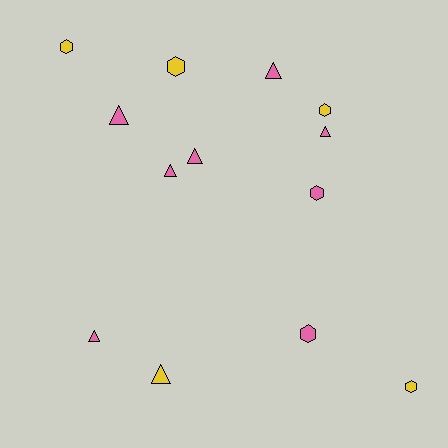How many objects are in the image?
There are 13 objects.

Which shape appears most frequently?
Triangle, with 7 objects.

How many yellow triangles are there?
There is 1 yellow triangle.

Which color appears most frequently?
Pink, with 8 objects.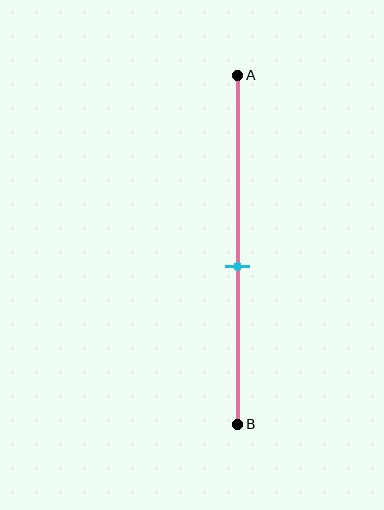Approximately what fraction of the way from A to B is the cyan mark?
The cyan mark is approximately 55% of the way from A to B.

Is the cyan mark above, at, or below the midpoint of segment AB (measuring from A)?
The cyan mark is below the midpoint of segment AB.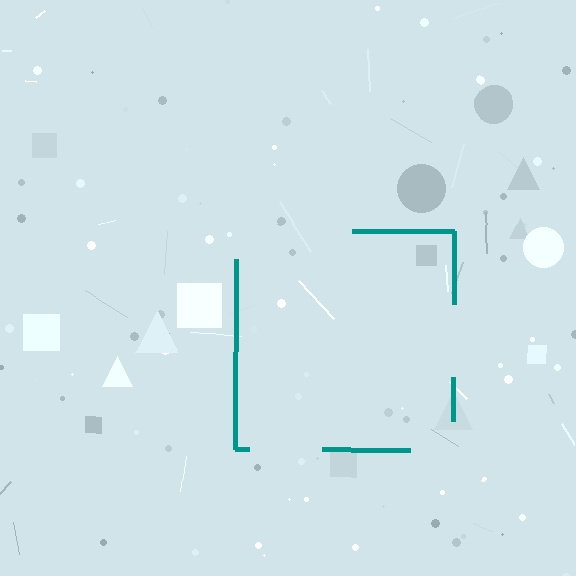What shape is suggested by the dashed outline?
The dashed outline suggests a square.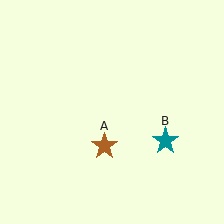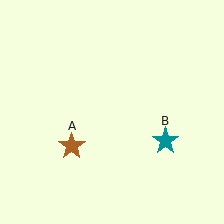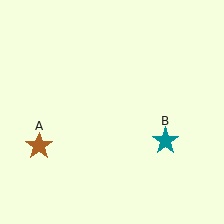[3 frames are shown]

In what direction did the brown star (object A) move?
The brown star (object A) moved left.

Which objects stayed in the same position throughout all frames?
Teal star (object B) remained stationary.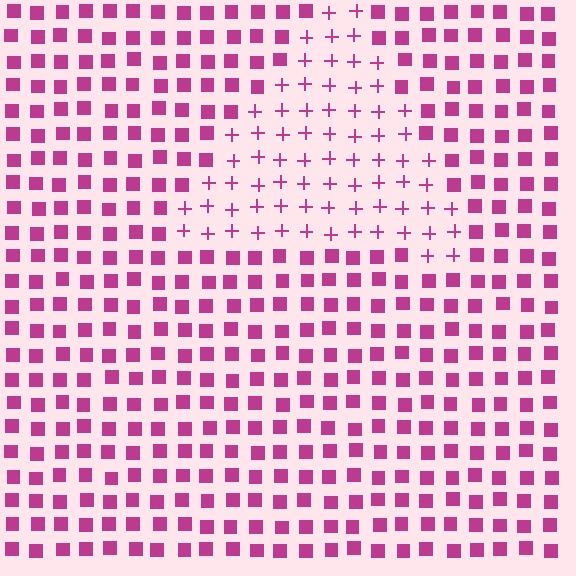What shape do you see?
I see a triangle.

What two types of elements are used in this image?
The image uses plus signs inside the triangle region and squares outside it.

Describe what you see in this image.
The image is filled with small magenta elements arranged in a uniform grid. A triangle-shaped region contains plus signs, while the surrounding area contains squares. The boundary is defined purely by the change in element shape.